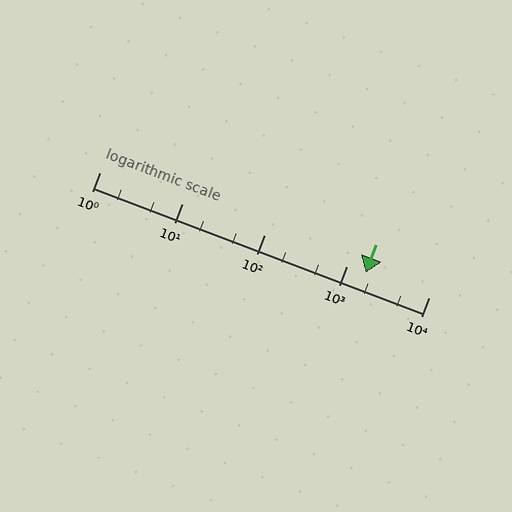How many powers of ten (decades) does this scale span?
The scale spans 4 decades, from 1 to 10000.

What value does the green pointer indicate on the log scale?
The pointer indicates approximately 1700.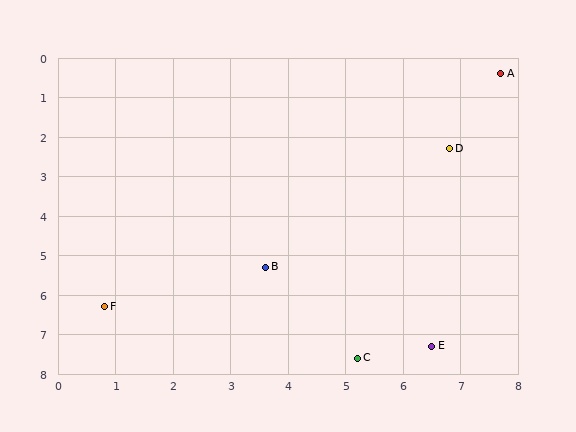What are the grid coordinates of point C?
Point C is at approximately (5.2, 7.6).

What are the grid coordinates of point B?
Point B is at approximately (3.6, 5.3).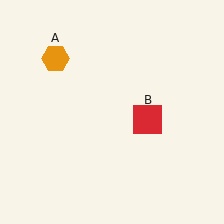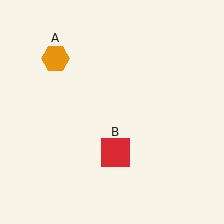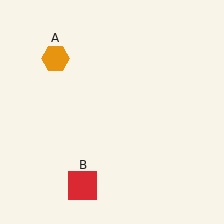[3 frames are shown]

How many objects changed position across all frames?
1 object changed position: red square (object B).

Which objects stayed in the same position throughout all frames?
Orange hexagon (object A) remained stationary.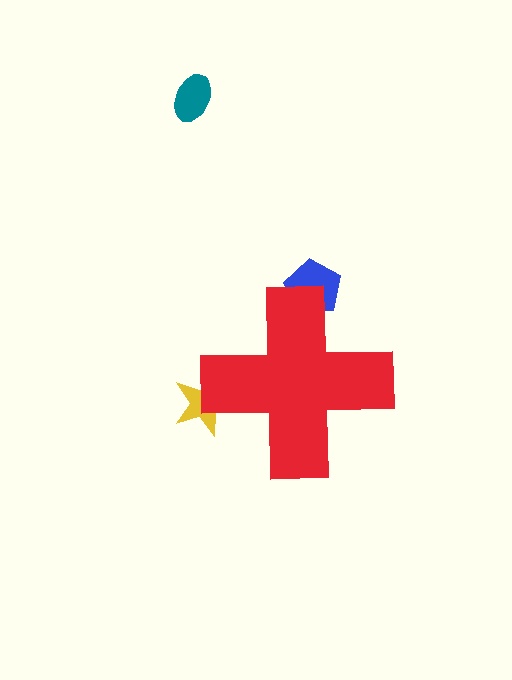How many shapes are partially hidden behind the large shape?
2 shapes are partially hidden.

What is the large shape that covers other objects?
A red cross.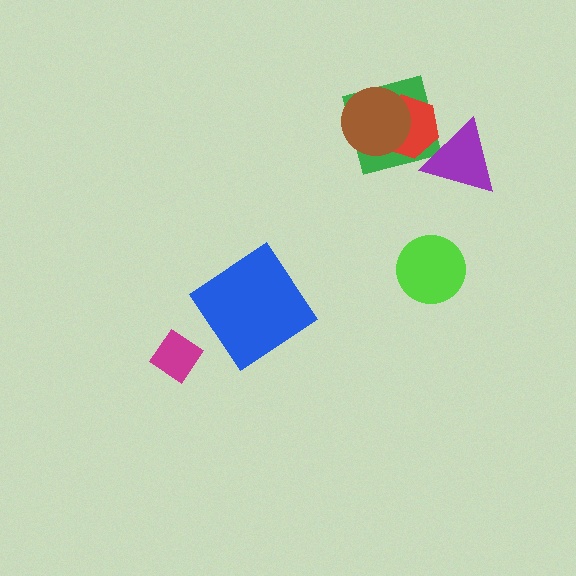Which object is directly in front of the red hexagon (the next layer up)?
The brown circle is directly in front of the red hexagon.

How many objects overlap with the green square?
2 objects overlap with the green square.